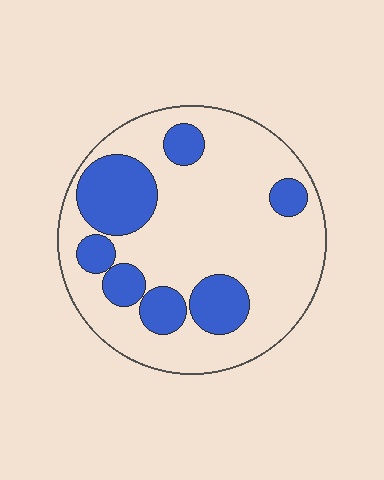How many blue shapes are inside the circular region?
7.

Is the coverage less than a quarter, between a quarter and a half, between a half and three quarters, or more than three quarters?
Between a quarter and a half.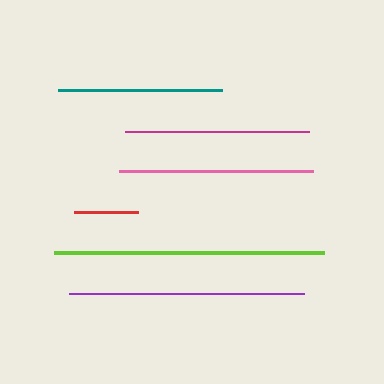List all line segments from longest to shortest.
From longest to shortest: lime, purple, pink, magenta, teal, red.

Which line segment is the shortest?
The red line is the shortest at approximately 64 pixels.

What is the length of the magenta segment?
The magenta segment is approximately 184 pixels long.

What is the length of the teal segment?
The teal segment is approximately 165 pixels long.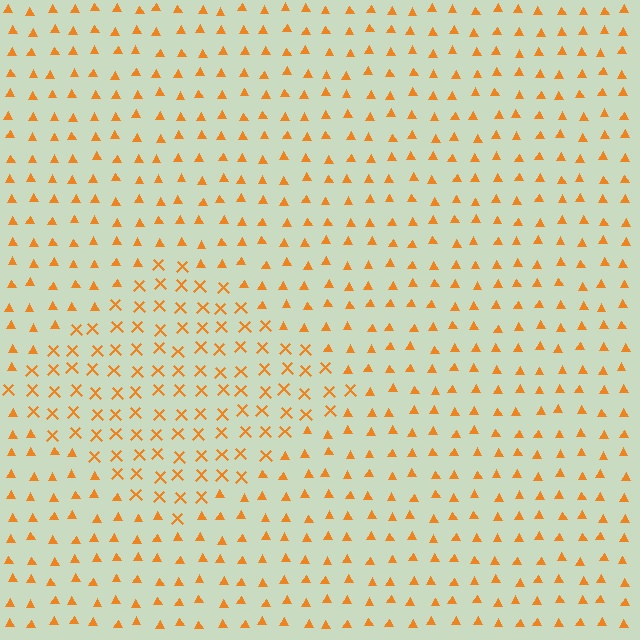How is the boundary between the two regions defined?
The boundary is defined by a change in element shape: X marks inside vs. triangles outside. All elements share the same color and spacing.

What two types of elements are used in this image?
The image uses X marks inside the diamond region and triangles outside it.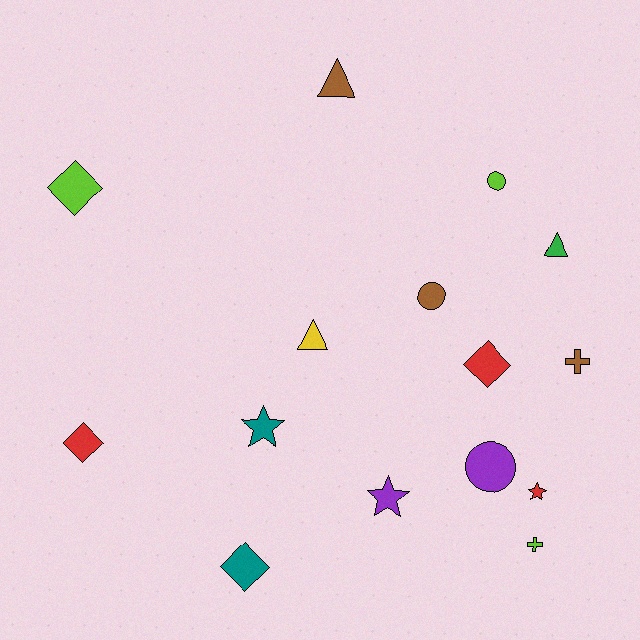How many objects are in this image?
There are 15 objects.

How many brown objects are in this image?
There are 3 brown objects.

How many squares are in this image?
There are no squares.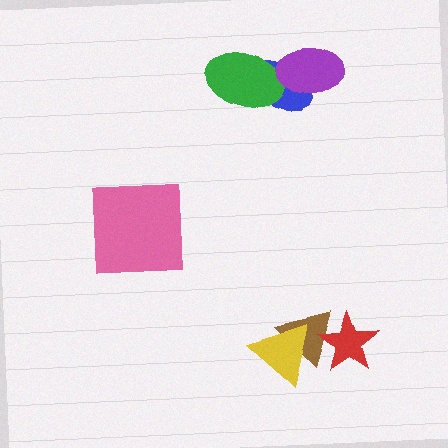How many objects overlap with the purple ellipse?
2 objects overlap with the purple ellipse.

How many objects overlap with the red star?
1 object overlaps with the red star.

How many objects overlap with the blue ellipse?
2 objects overlap with the blue ellipse.